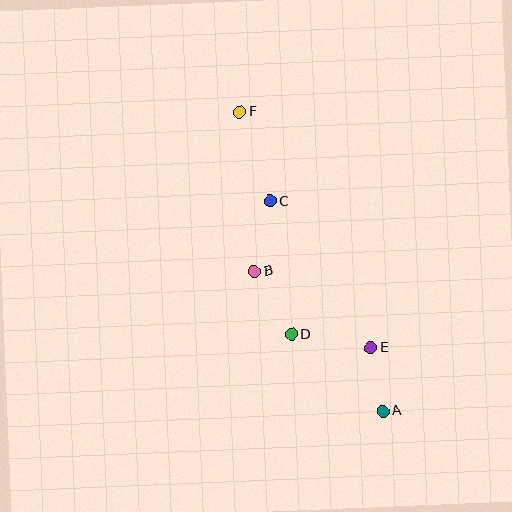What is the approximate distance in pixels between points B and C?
The distance between B and C is approximately 72 pixels.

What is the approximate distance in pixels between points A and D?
The distance between A and D is approximately 119 pixels.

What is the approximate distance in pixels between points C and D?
The distance between C and D is approximately 135 pixels.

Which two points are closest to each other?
Points A and E are closest to each other.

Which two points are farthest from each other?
Points A and F are farthest from each other.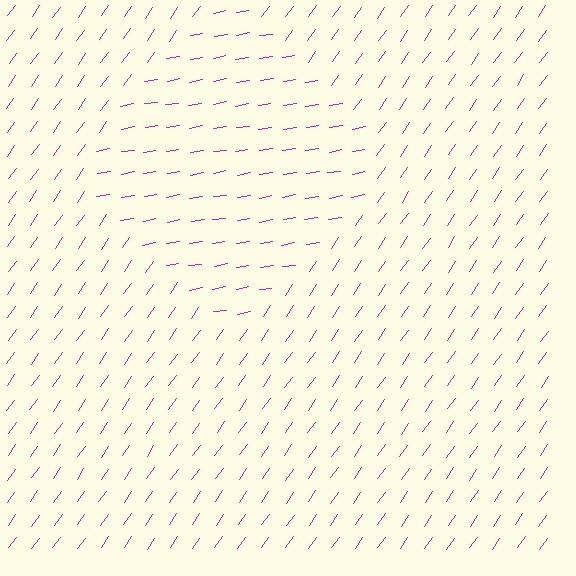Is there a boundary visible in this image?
Yes, there is a texture boundary formed by a change in line orientation.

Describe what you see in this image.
The image is filled with small magenta line segments. A diamond region in the image has lines oriented differently from the surrounding lines, creating a visible texture boundary.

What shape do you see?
I see a diamond.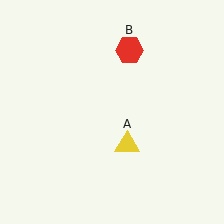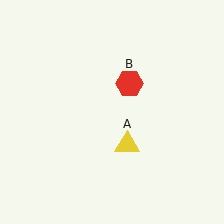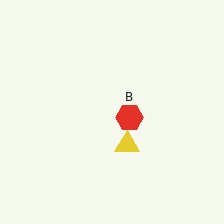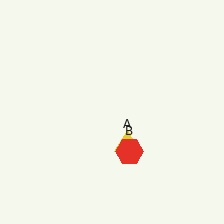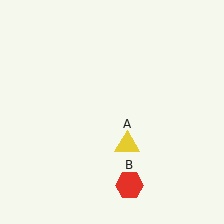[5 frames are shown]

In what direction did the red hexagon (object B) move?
The red hexagon (object B) moved down.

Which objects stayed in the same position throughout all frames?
Yellow triangle (object A) remained stationary.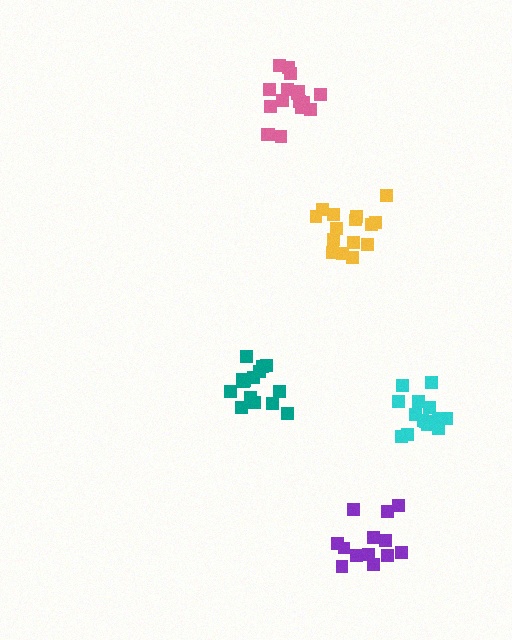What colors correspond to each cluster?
The clusters are colored: yellow, pink, teal, purple, cyan.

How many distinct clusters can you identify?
There are 5 distinct clusters.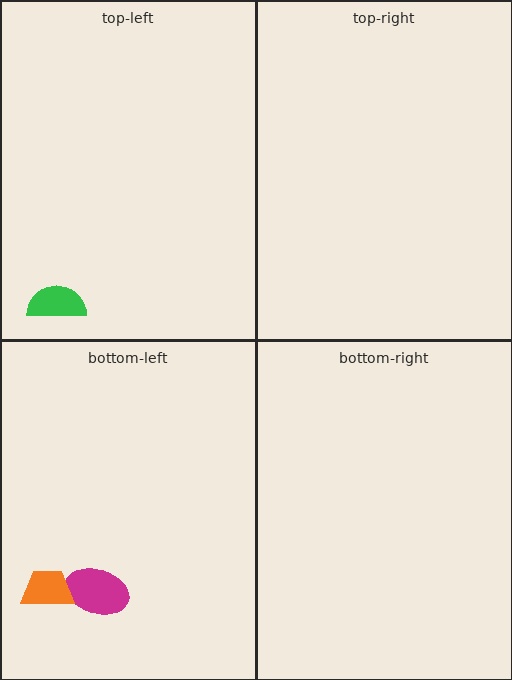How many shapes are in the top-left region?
1.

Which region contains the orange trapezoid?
The bottom-left region.